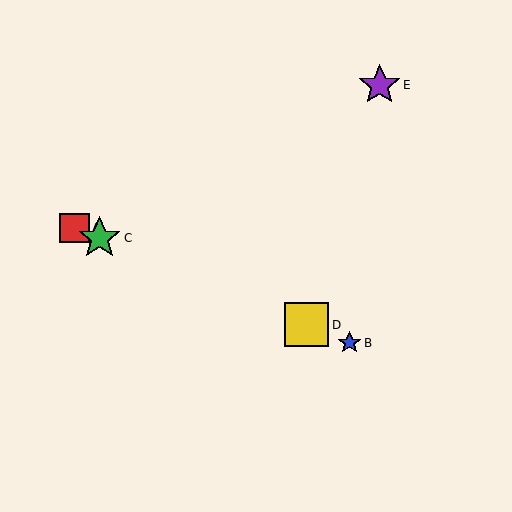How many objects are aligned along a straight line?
4 objects (A, B, C, D) are aligned along a straight line.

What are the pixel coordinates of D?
Object D is at (307, 325).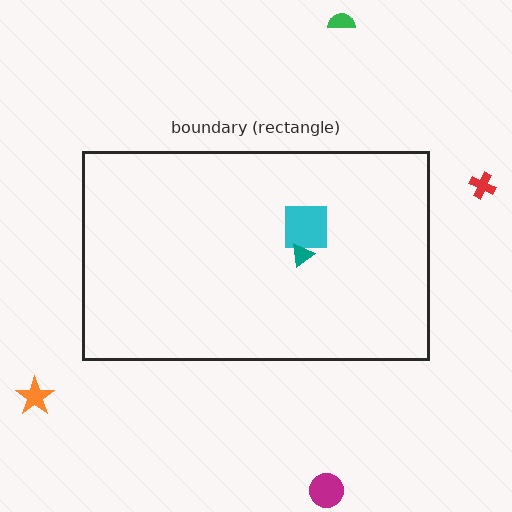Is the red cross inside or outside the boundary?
Outside.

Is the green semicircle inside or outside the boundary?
Outside.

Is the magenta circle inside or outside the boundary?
Outside.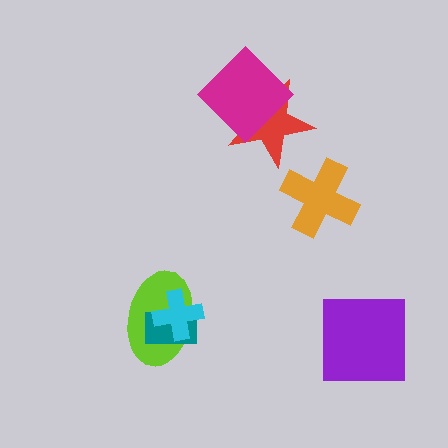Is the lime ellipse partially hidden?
Yes, it is partially covered by another shape.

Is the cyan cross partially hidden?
No, no other shape covers it.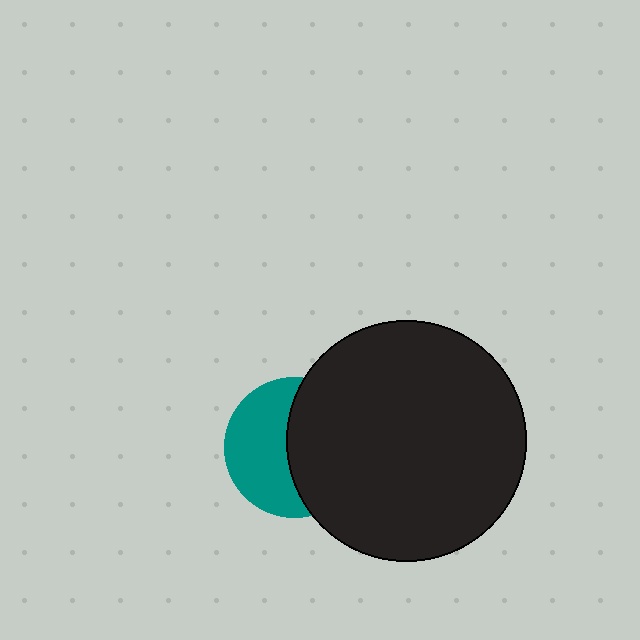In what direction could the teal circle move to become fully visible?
The teal circle could move left. That would shift it out from behind the black circle entirely.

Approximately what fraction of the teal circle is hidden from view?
Roughly 51% of the teal circle is hidden behind the black circle.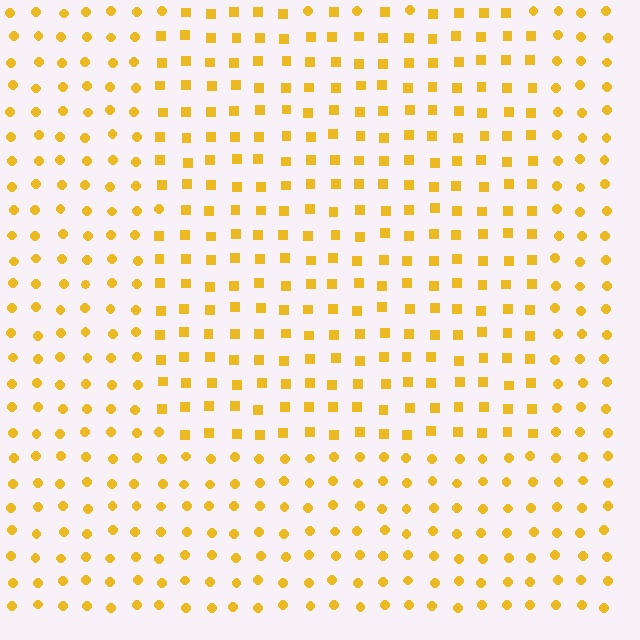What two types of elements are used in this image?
The image uses squares inside the rectangle region and circles outside it.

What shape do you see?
I see a rectangle.